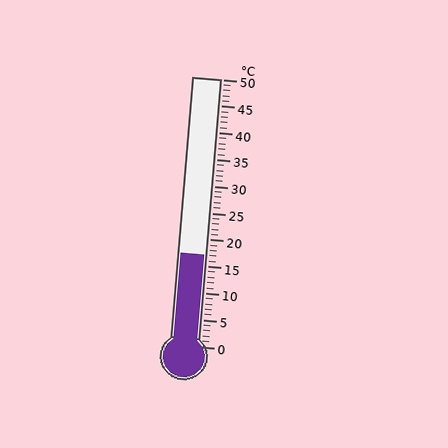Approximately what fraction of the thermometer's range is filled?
The thermometer is filled to approximately 35% of its range.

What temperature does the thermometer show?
The thermometer shows approximately 17°C.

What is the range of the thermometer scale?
The thermometer scale ranges from 0°C to 50°C.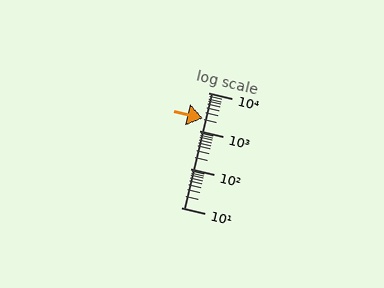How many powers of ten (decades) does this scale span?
The scale spans 3 decades, from 10 to 10000.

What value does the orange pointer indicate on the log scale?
The pointer indicates approximately 2100.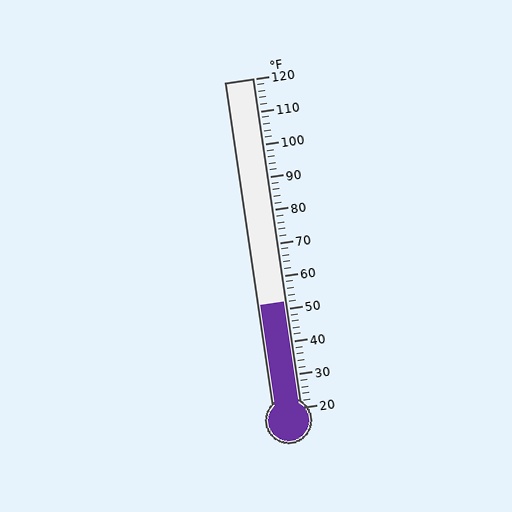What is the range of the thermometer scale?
The thermometer scale ranges from 20°F to 120°F.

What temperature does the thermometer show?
The thermometer shows approximately 52°F.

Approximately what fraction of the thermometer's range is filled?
The thermometer is filled to approximately 30% of its range.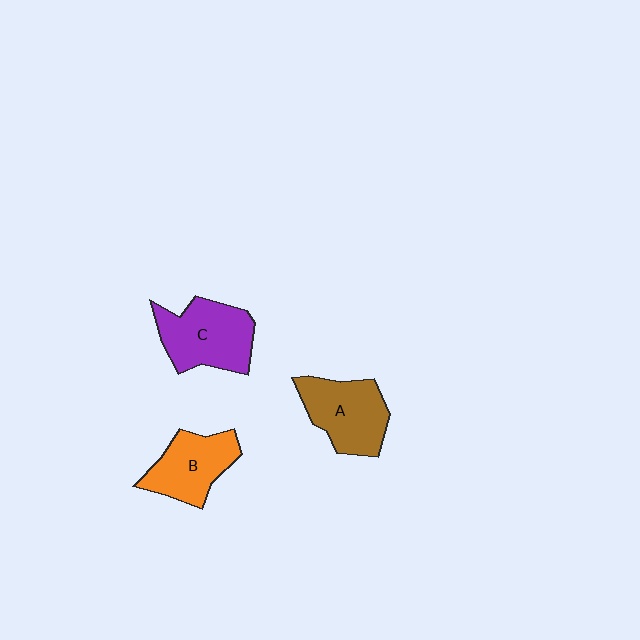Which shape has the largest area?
Shape C (purple).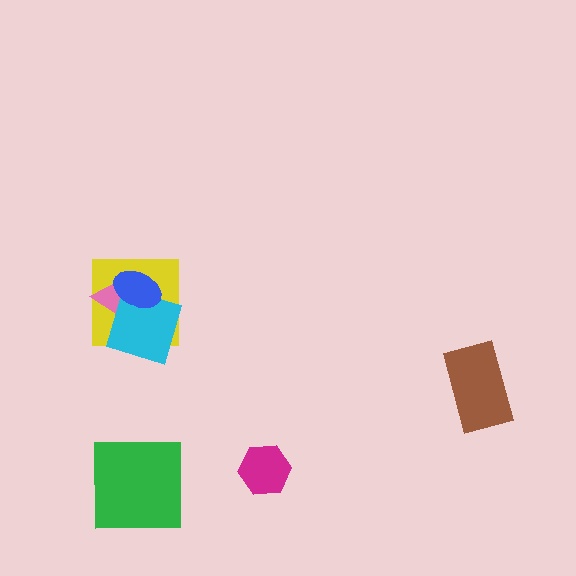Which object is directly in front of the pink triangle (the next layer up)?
The cyan diamond is directly in front of the pink triangle.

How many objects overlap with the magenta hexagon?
0 objects overlap with the magenta hexagon.